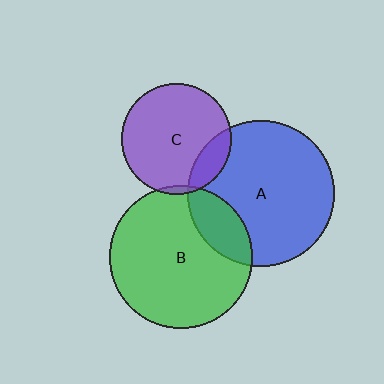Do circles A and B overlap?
Yes.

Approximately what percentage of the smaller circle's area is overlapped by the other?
Approximately 20%.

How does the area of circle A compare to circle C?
Approximately 1.8 times.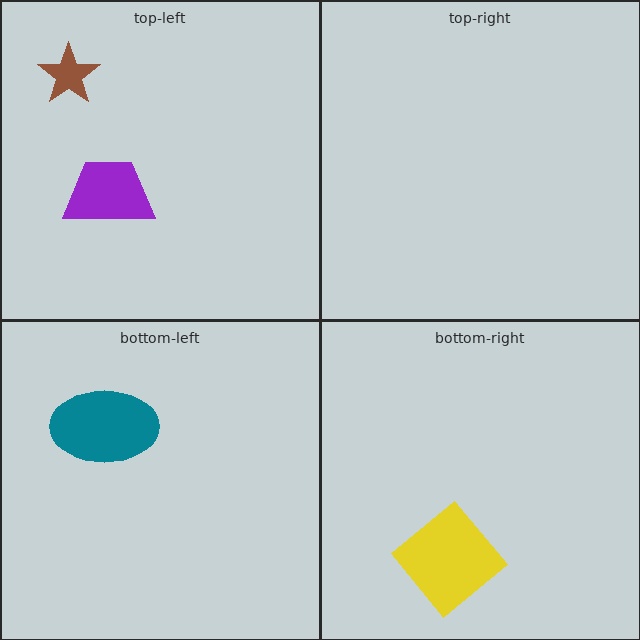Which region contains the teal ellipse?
The bottom-left region.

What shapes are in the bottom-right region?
The yellow diamond.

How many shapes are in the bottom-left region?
1.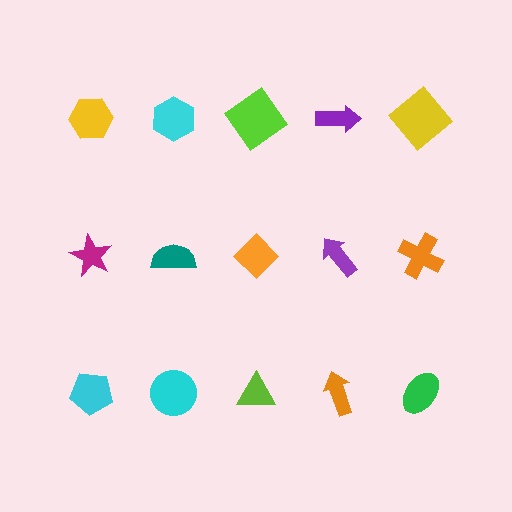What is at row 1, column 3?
A lime diamond.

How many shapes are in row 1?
5 shapes.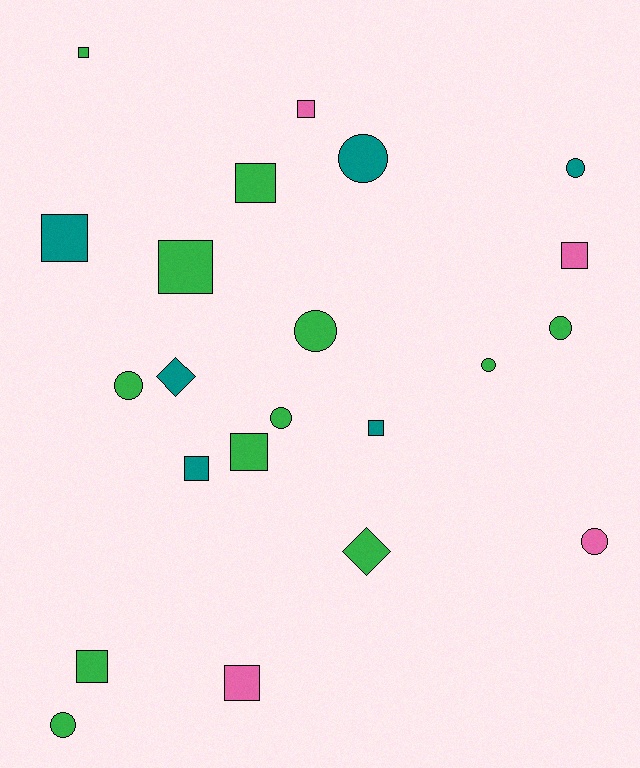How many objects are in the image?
There are 22 objects.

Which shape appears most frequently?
Square, with 11 objects.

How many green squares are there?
There are 5 green squares.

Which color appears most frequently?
Green, with 12 objects.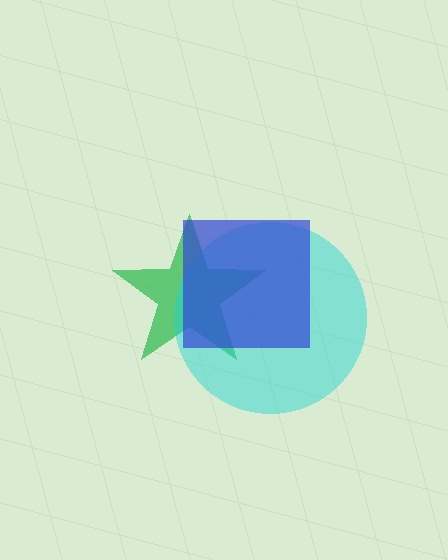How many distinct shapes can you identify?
There are 3 distinct shapes: a green star, a cyan circle, a blue square.